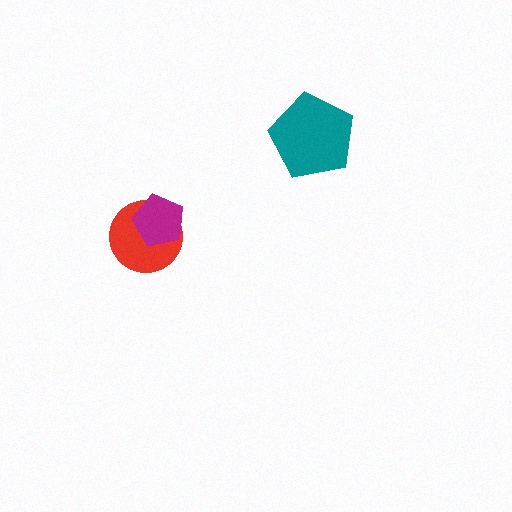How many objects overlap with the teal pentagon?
0 objects overlap with the teal pentagon.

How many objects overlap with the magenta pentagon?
1 object overlaps with the magenta pentagon.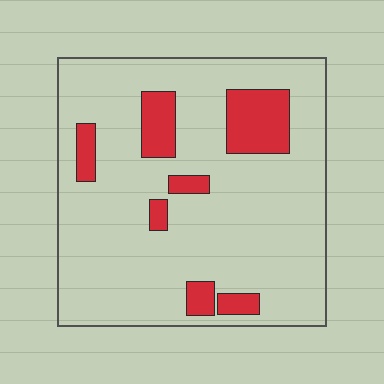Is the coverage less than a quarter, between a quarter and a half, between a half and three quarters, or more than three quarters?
Less than a quarter.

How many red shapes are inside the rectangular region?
7.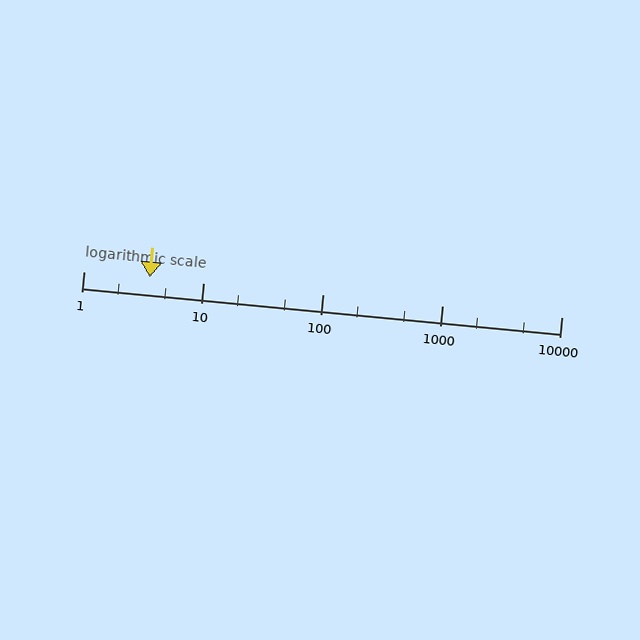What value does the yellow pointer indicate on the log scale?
The pointer indicates approximately 3.6.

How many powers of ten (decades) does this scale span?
The scale spans 4 decades, from 1 to 10000.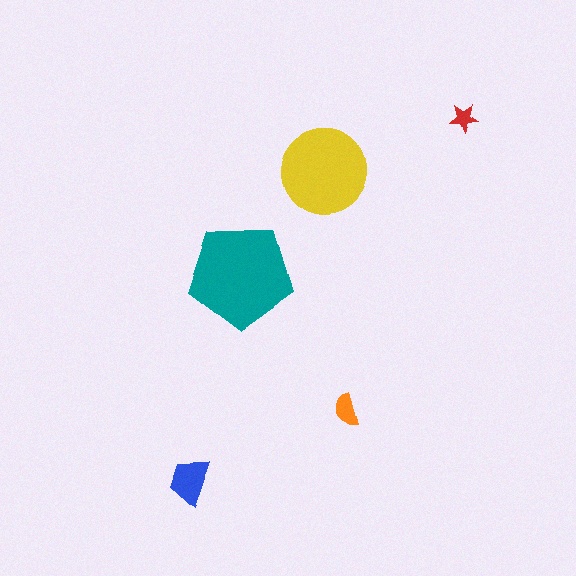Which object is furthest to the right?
The red star is rightmost.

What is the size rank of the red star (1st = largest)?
5th.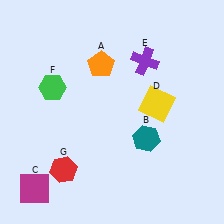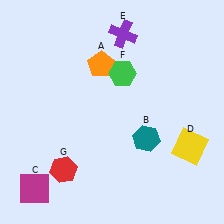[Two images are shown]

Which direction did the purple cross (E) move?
The purple cross (E) moved up.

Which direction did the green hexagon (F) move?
The green hexagon (F) moved right.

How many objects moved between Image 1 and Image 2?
3 objects moved between the two images.